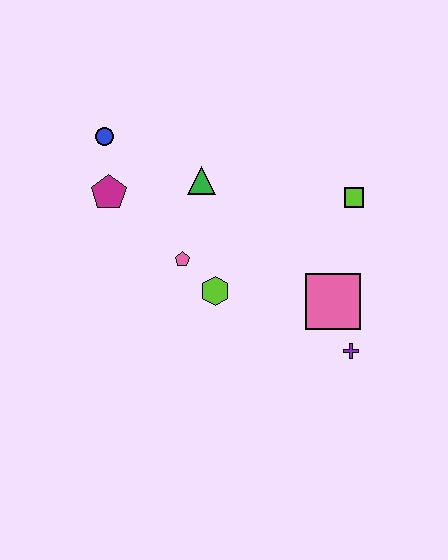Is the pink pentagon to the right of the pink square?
No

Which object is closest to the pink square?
The purple cross is closest to the pink square.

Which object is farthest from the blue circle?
The purple cross is farthest from the blue circle.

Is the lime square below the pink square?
No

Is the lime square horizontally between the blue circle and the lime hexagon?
No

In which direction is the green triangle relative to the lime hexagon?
The green triangle is above the lime hexagon.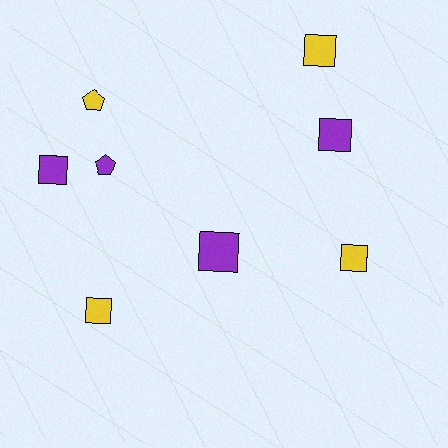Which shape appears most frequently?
Square, with 6 objects.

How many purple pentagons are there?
There is 1 purple pentagon.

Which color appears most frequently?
Yellow, with 4 objects.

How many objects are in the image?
There are 8 objects.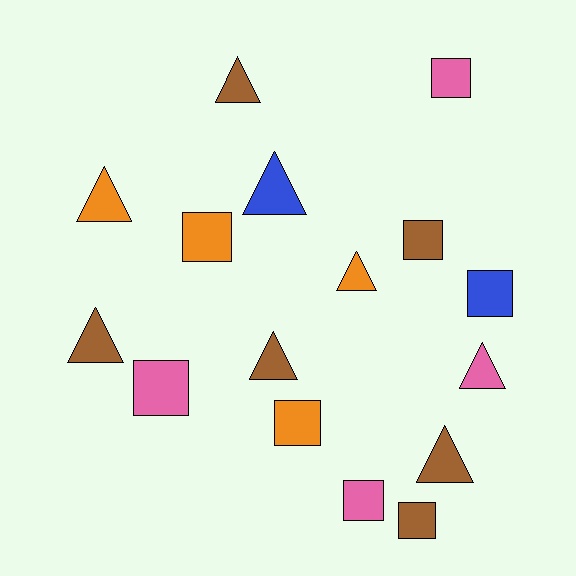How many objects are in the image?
There are 16 objects.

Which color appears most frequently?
Brown, with 6 objects.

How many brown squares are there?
There are 2 brown squares.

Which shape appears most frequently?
Square, with 8 objects.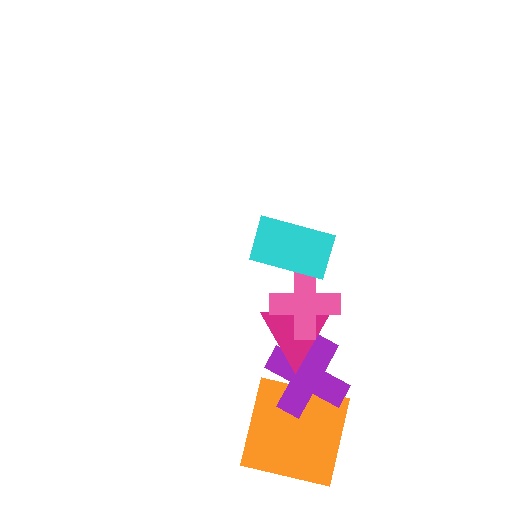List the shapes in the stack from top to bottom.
From top to bottom: the cyan rectangle, the pink cross, the magenta triangle, the purple cross, the orange square.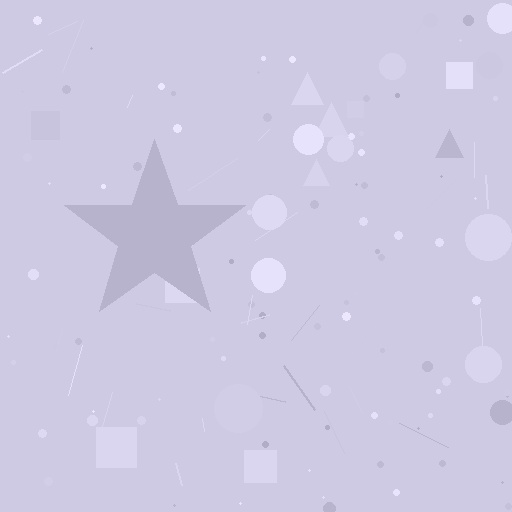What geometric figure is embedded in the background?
A star is embedded in the background.